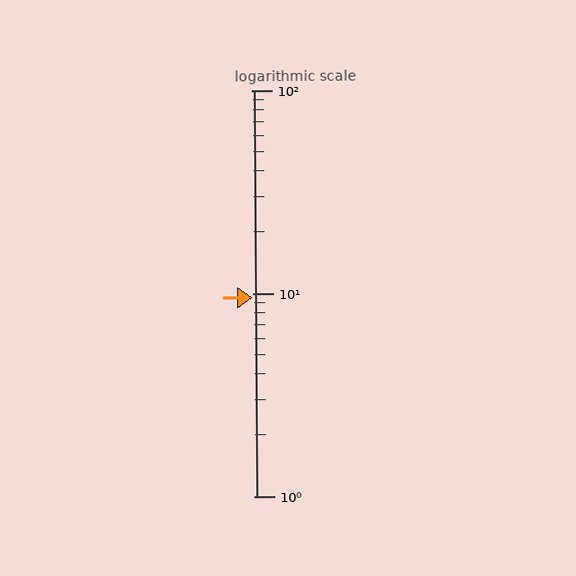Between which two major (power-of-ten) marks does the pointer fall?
The pointer is between 1 and 10.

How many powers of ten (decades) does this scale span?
The scale spans 2 decades, from 1 to 100.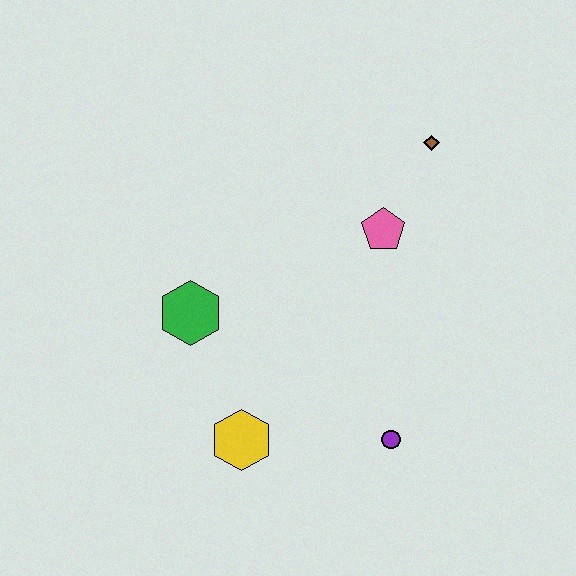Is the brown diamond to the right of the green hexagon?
Yes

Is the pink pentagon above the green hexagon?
Yes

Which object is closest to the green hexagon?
The yellow hexagon is closest to the green hexagon.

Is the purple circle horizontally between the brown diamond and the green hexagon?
Yes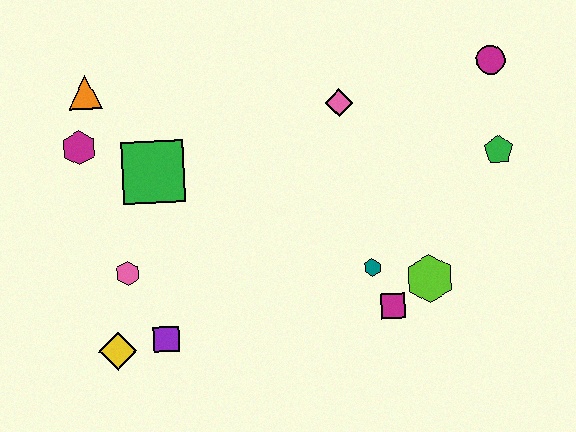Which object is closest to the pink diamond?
The magenta circle is closest to the pink diamond.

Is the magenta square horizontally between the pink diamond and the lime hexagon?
Yes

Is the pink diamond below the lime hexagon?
No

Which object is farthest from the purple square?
The magenta circle is farthest from the purple square.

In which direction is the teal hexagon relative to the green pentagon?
The teal hexagon is to the left of the green pentagon.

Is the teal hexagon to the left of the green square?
No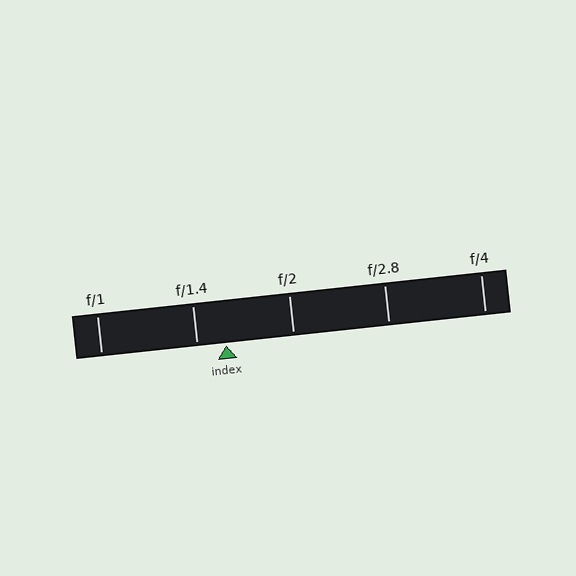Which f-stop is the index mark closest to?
The index mark is closest to f/1.4.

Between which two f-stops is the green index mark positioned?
The index mark is between f/1.4 and f/2.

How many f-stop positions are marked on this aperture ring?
There are 5 f-stop positions marked.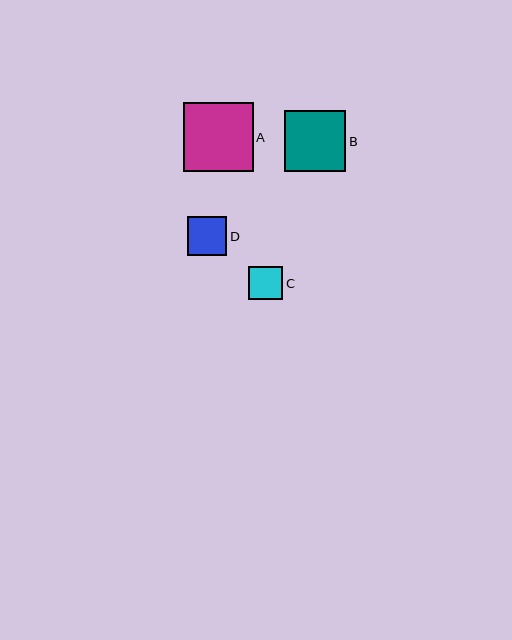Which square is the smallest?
Square C is the smallest with a size of approximately 34 pixels.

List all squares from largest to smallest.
From largest to smallest: A, B, D, C.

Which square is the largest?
Square A is the largest with a size of approximately 69 pixels.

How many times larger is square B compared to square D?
Square B is approximately 1.6 times the size of square D.